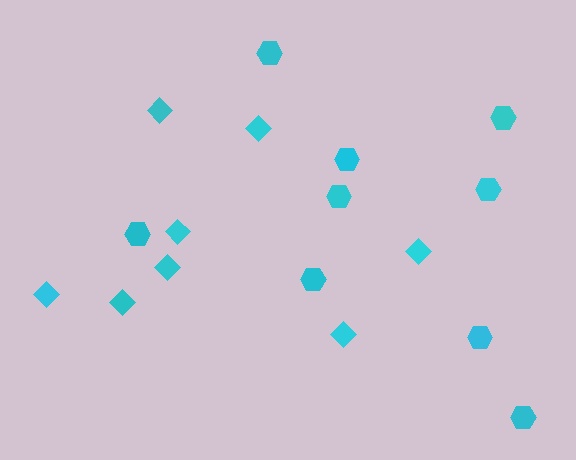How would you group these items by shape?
There are 2 groups: one group of diamonds (8) and one group of hexagons (9).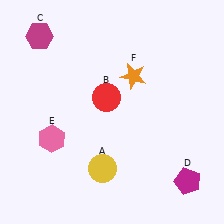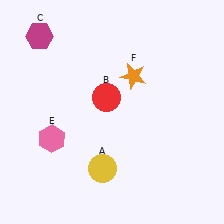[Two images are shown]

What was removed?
The magenta pentagon (D) was removed in Image 2.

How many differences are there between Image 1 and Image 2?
There is 1 difference between the two images.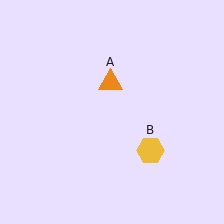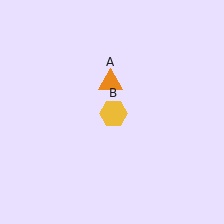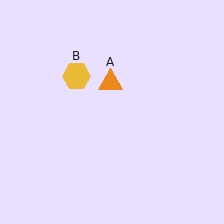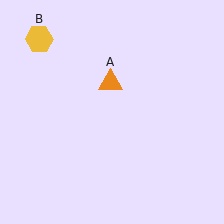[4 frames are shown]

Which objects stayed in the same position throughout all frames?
Orange triangle (object A) remained stationary.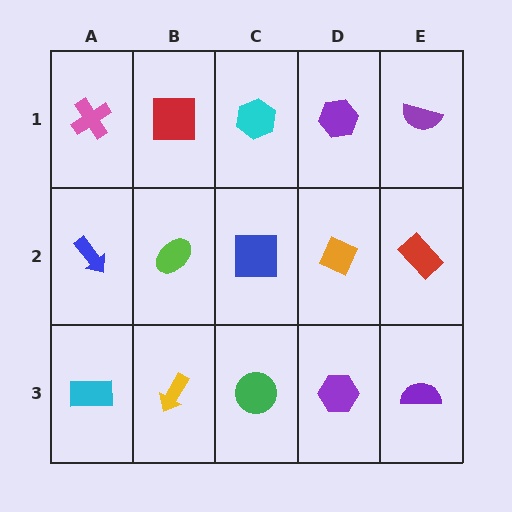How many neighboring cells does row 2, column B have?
4.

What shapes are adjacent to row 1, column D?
An orange diamond (row 2, column D), a cyan hexagon (row 1, column C), a purple semicircle (row 1, column E).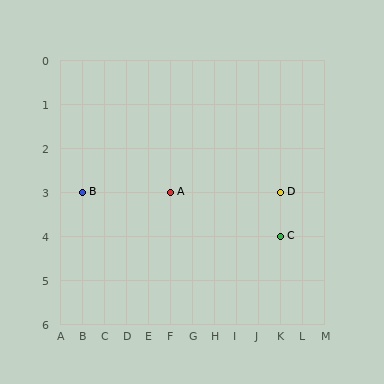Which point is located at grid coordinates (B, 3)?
Point B is at (B, 3).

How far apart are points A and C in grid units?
Points A and C are 5 columns and 1 row apart (about 5.1 grid units diagonally).